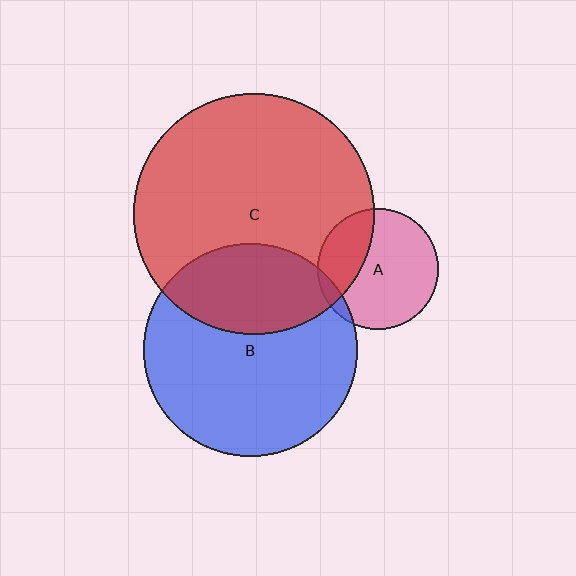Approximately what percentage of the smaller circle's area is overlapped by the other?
Approximately 30%.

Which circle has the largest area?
Circle C (red).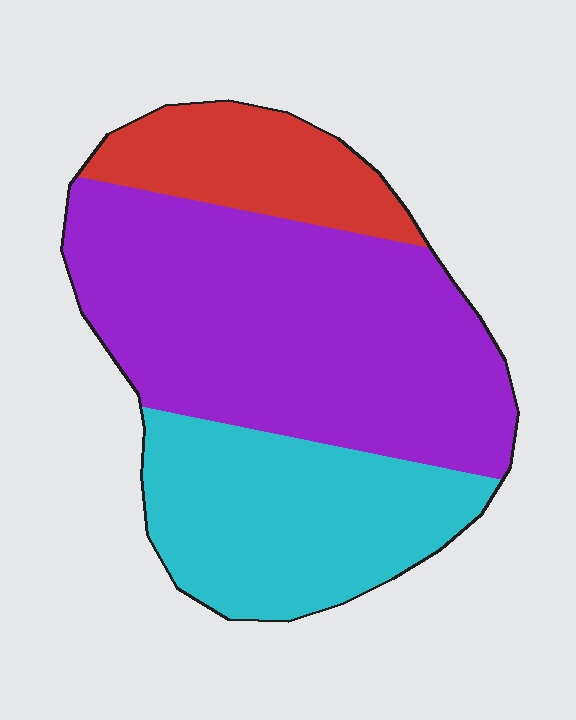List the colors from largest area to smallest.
From largest to smallest: purple, cyan, red.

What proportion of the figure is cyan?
Cyan covers roughly 30% of the figure.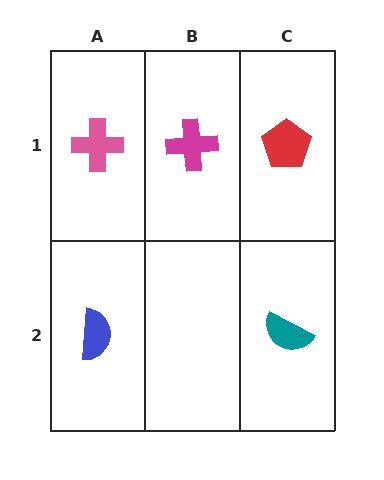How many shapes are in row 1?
3 shapes.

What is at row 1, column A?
A pink cross.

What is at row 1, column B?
A magenta cross.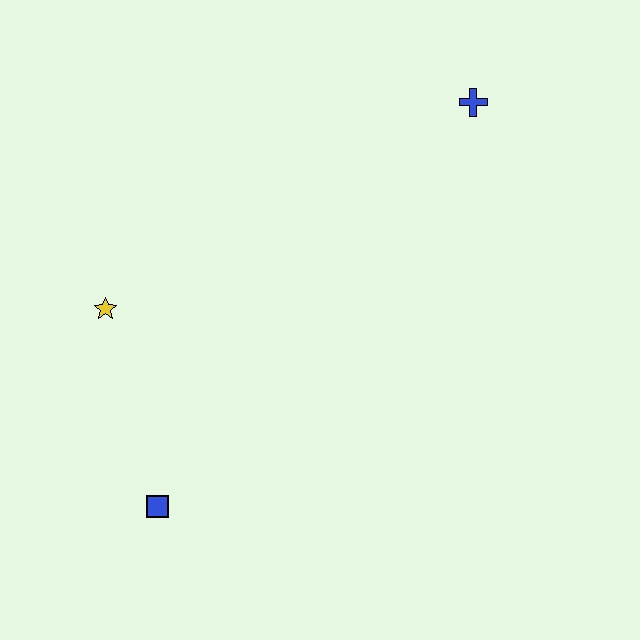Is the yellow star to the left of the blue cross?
Yes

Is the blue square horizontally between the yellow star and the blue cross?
Yes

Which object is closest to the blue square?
The yellow star is closest to the blue square.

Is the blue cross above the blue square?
Yes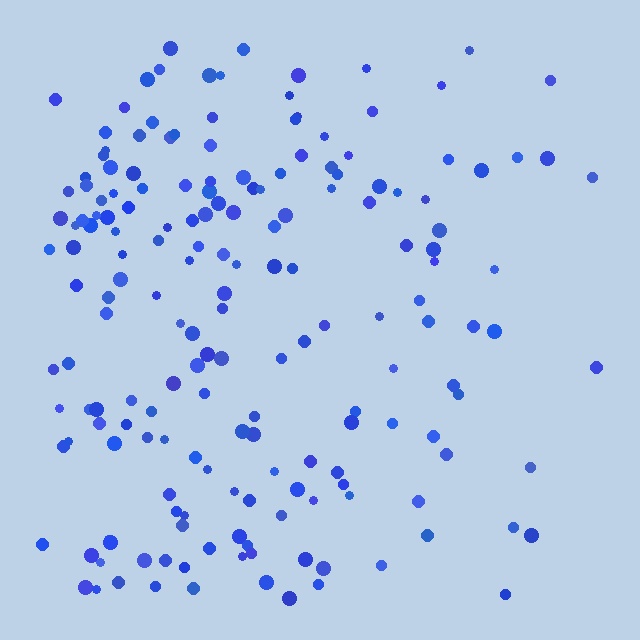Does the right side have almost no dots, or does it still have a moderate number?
Still a moderate number, just noticeably fewer than the left.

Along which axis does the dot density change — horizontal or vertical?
Horizontal.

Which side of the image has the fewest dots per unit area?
The right.